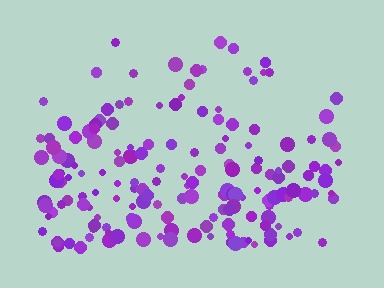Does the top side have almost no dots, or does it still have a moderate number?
Still a moderate number, just noticeably fewer than the bottom.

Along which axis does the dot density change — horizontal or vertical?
Vertical.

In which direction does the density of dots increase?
From top to bottom, with the bottom side densest.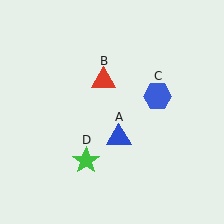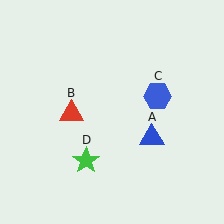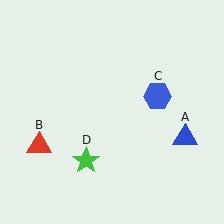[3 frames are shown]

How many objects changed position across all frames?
2 objects changed position: blue triangle (object A), red triangle (object B).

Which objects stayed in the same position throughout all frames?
Blue hexagon (object C) and green star (object D) remained stationary.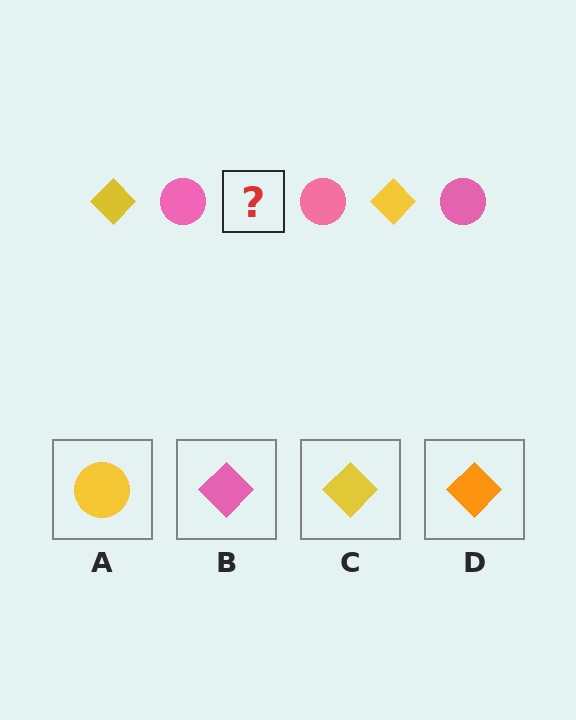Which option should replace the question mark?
Option C.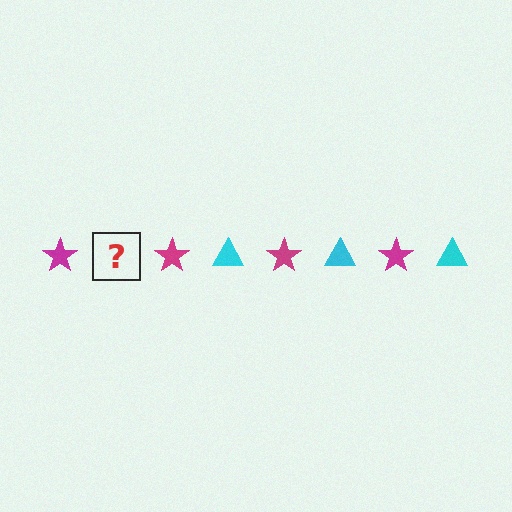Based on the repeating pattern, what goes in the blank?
The blank should be a cyan triangle.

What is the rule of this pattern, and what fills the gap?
The rule is that the pattern alternates between magenta star and cyan triangle. The gap should be filled with a cyan triangle.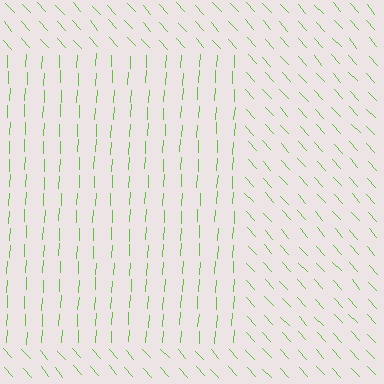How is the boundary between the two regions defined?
The boundary is defined purely by a change in line orientation (approximately 45 degrees difference). All lines are the same color and thickness.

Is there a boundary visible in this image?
Yes, there is a texture boundary formed by a change in line orientation.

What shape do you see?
I see a rectangle.